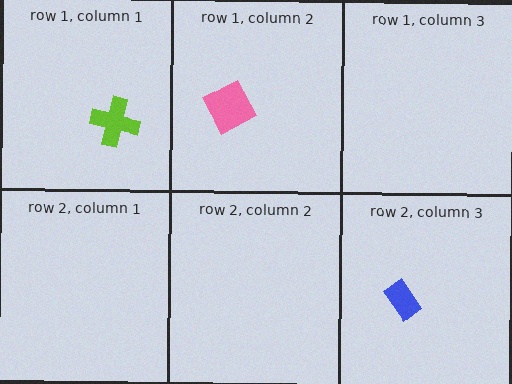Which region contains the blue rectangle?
The row 2, column 3 region.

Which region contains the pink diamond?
The row 1, column 2 region.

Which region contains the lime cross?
The row 1, column 1 region.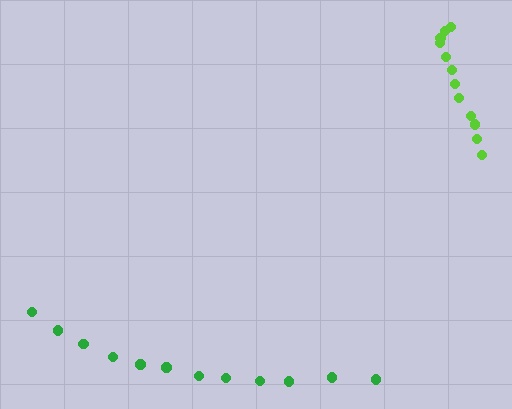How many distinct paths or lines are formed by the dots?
There are 2 distinct paths.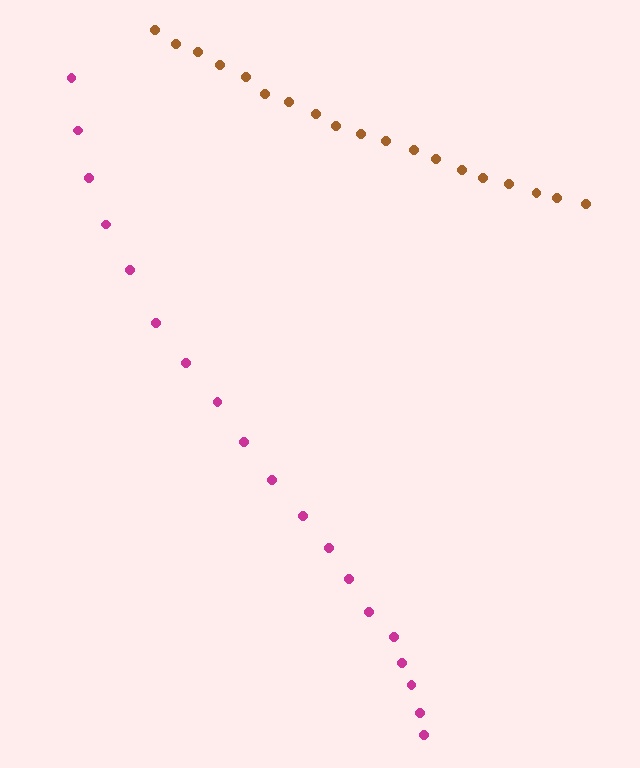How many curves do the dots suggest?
There are 2 distinct paths.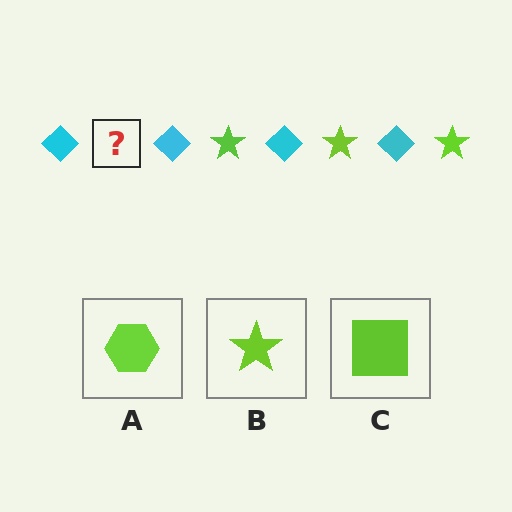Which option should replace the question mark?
Option B.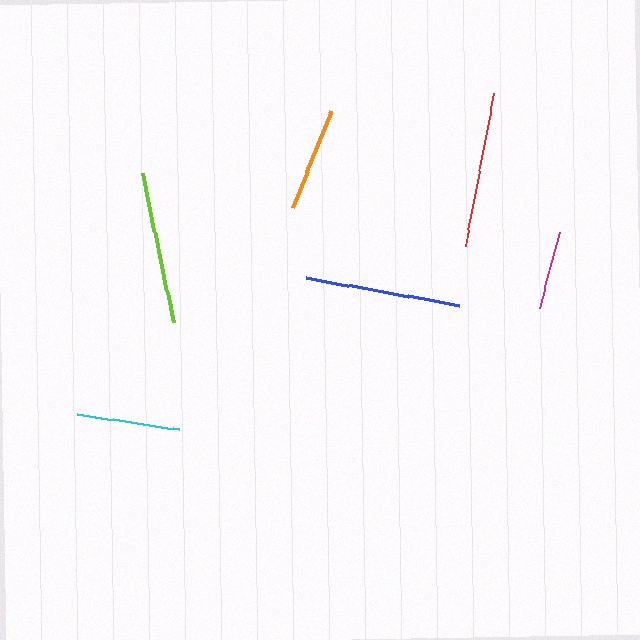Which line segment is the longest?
The red line is the longest at approximately 155 pixels.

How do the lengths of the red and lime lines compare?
The red and lime lines are approximately the same length.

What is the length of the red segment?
The red segment is approximately 155 pixels long.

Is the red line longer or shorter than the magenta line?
The red line is longer than the magenta line.